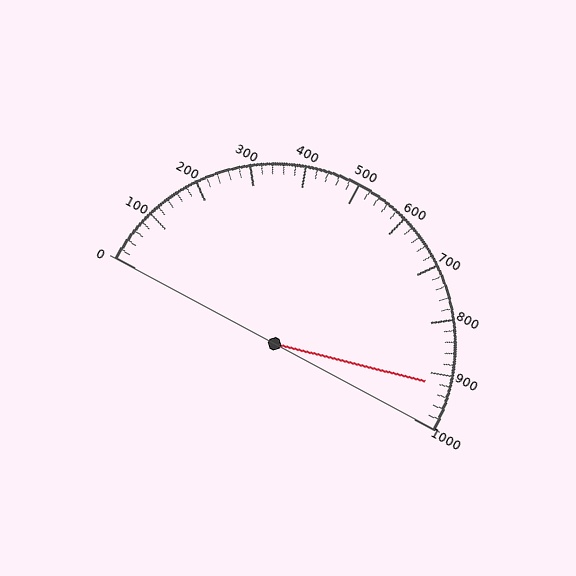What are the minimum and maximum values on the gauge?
The gauge ranges from 0 to 1000.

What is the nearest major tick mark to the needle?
The nearest major tick mark is 900.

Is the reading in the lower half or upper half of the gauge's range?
The reading is in the upper half of the range (0 to 1000).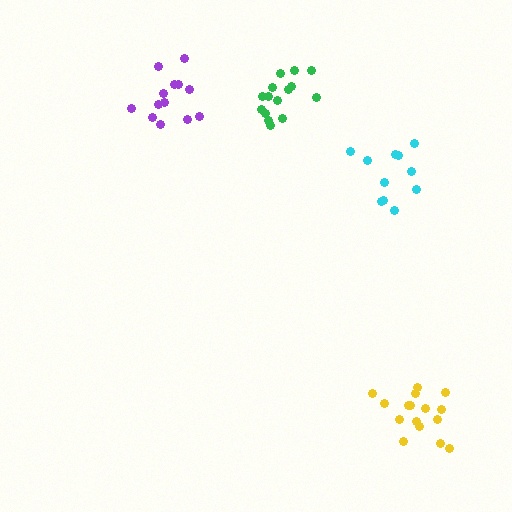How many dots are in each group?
Group 1: 11 dots, Group 2: 13 dots, Group 3: 17 dots, Group 4: 15 dots (56 total).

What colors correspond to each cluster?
The clusters are colored: cyan, purple, yellow, green.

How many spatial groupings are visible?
There are 4 spatial groupings.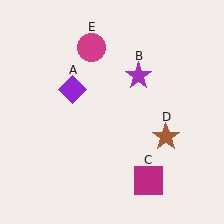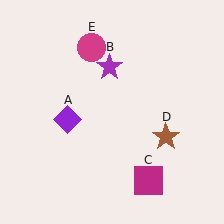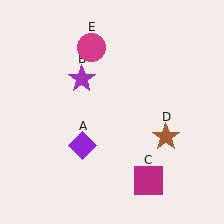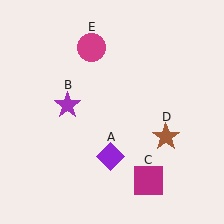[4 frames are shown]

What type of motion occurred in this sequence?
The purple diamond (object A), purple star (object B) rotated counterclockwise around the center of the scene.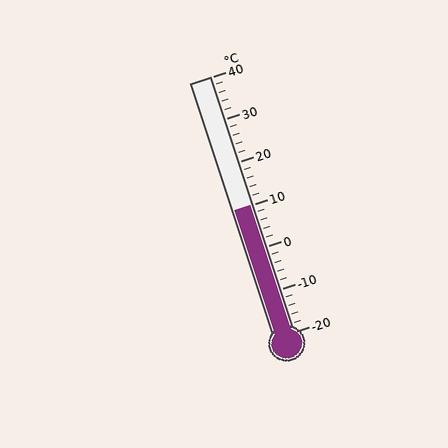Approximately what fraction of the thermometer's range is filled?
The thermometer is filled to approximately 50% of its range.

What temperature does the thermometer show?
The thermometer shows approximately 10°C.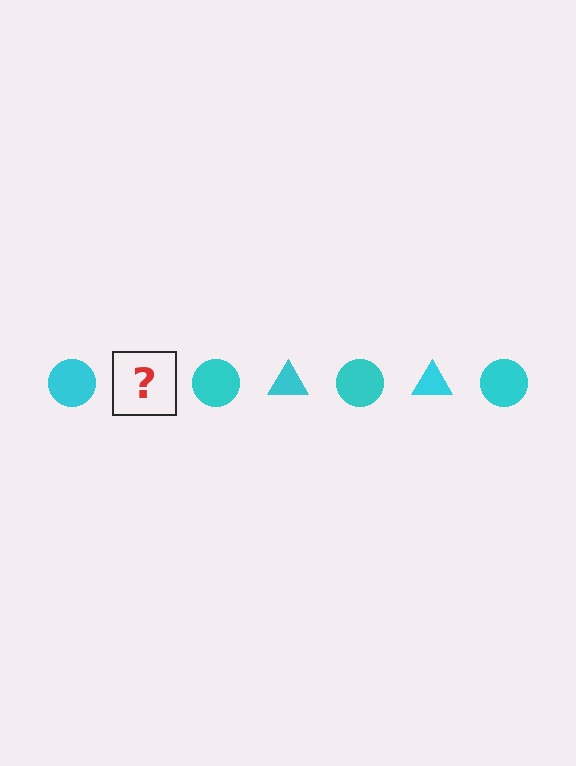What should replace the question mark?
The question mark should be replaced with a cyan triangle.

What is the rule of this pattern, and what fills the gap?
The rule is that the pattern cycles through circle, triangle shapes in cyan. The gap should be filled with a cyan triangle.